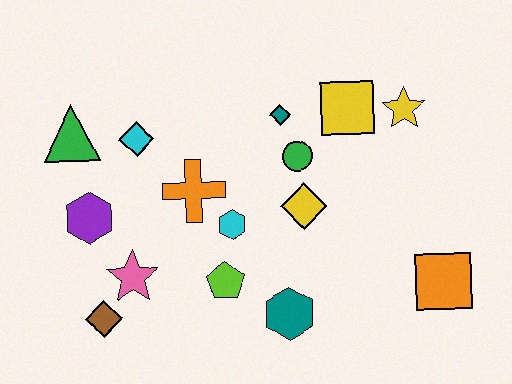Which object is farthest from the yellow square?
The brown diamond is farthest from the yellow square.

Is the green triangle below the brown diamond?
No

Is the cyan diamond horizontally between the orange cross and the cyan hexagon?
No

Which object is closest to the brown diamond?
The pink star is closest to the brown diamond.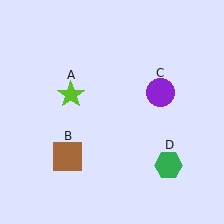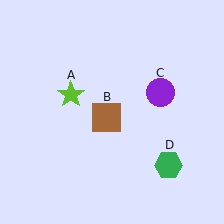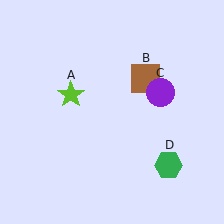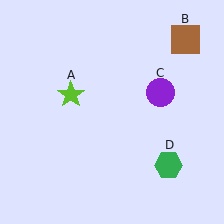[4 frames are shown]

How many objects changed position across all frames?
1 object changed position: brown square (object B).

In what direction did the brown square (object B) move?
The brown square (object B) moved up and to the right.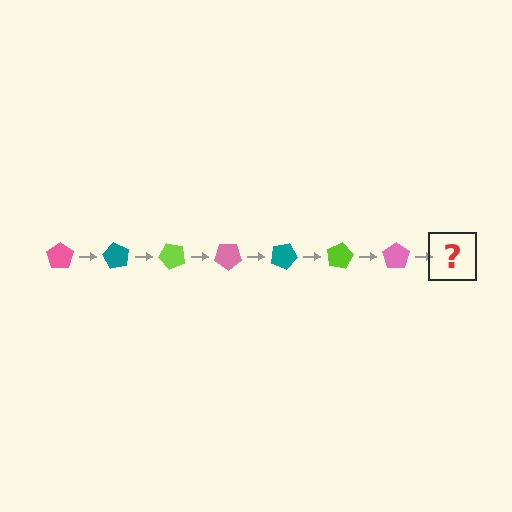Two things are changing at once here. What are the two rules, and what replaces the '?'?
The two rules are that it rotates 60 degrees each step and the color cycles through pink, teal, and lime. The '?' should be a teal pentagon, rotated 420 degrees from the start.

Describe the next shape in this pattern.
It should be a teal pentagon, rotated 420 degrees from the start.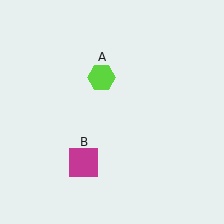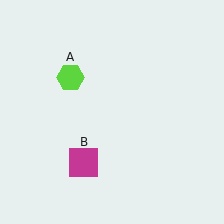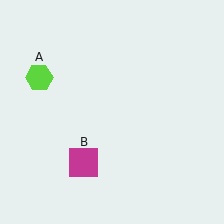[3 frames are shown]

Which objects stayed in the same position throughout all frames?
Magenta square (object B) remained stationary.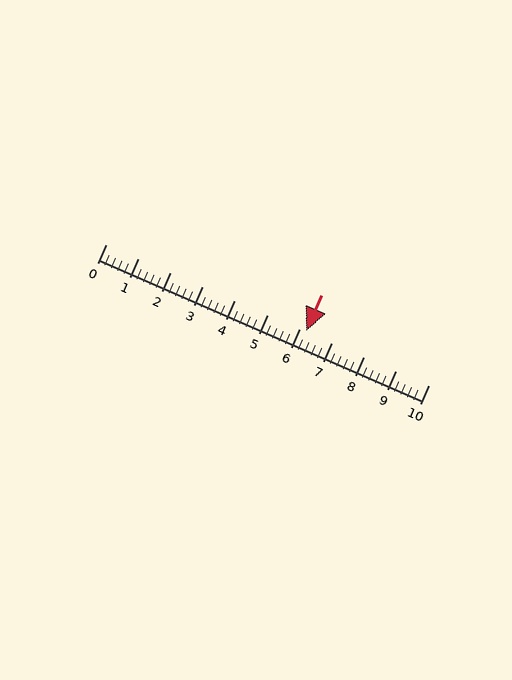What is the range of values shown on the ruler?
The ruler shows values from 0 to 10.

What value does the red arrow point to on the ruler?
The red arrow points to approximately 6.2.